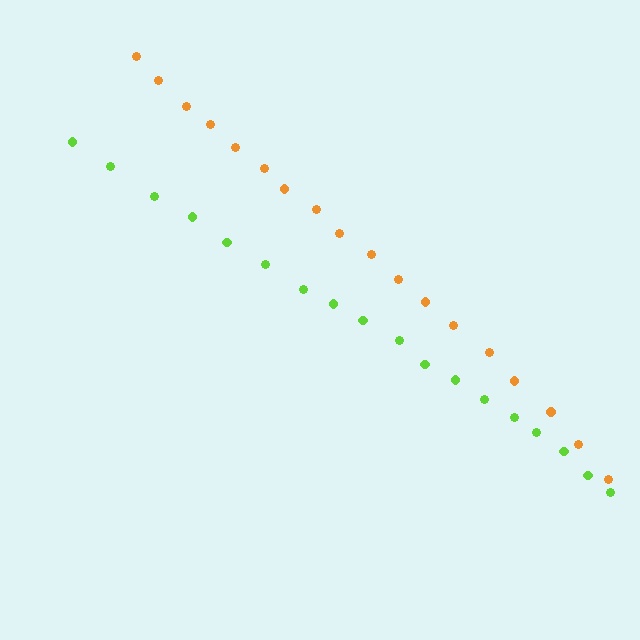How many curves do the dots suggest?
There are 2 distinct paths.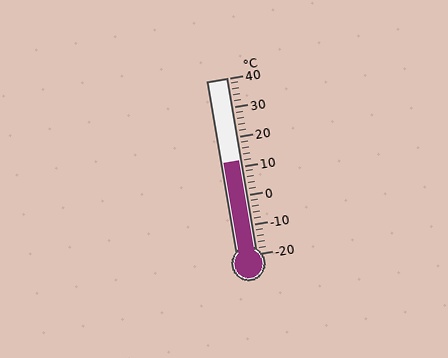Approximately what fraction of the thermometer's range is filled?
The thermometer is filled to approximately 55% of its range.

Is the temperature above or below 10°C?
The temperature is above 10°C.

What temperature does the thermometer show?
The thermometer shows approximately 12°C.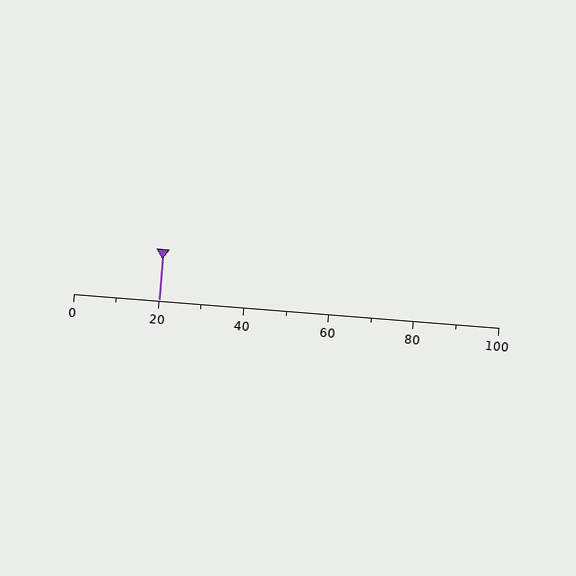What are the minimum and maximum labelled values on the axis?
The axis runs from 0 to 100.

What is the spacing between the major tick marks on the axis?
The major ticks are spaced 20 apart.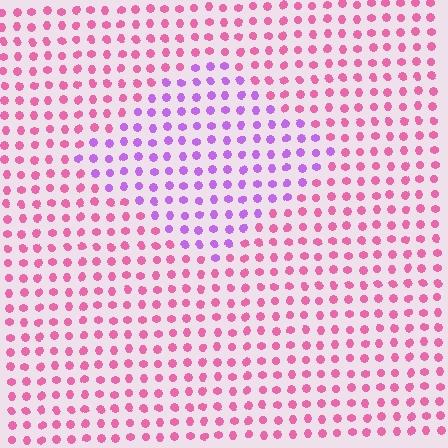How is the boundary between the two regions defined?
The boundary is defined purely by a slight shift in hue (about 47 degrees). Spacing, size, and orientation are identical on both sides.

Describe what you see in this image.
The image is filled with small pink elements in a uniform arrangement. A diamond-shaped region is visible where the elements are tinted to a slightly different hue, forming a subtle color boundary.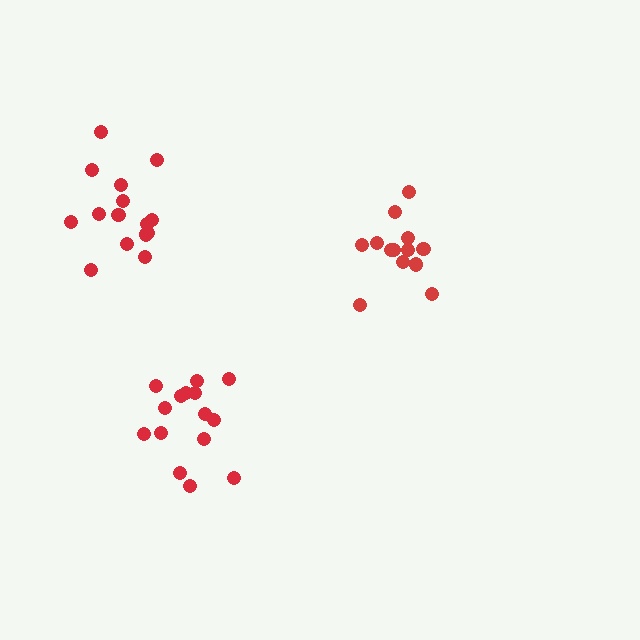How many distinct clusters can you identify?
There are 3 distinct clusters.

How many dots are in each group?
Group 1: 13 dots, Group 2: 15 dots, Group 3: 15 dots (43 total).